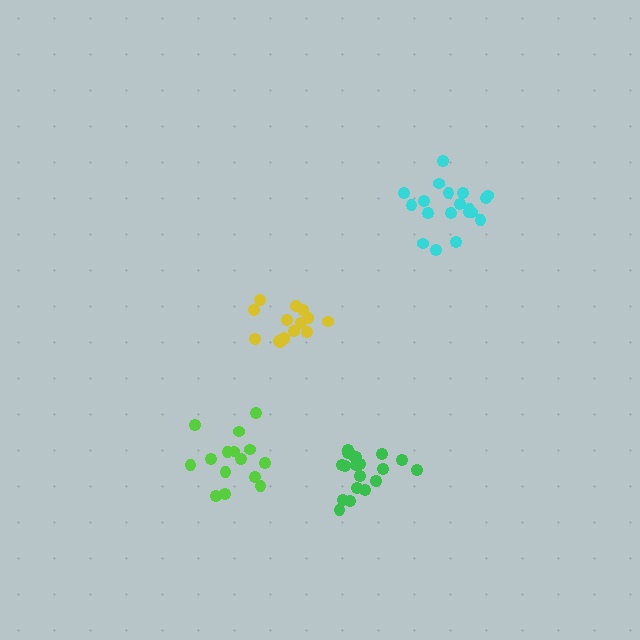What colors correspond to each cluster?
The clusters are colored: lime, yellow, cyan, green.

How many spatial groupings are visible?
There are 4 spatial groupings.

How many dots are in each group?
Group 1: 15 dots, Group 2: 15 dots, Group 3: 19 dots, Group 4: 19 dots (68 total).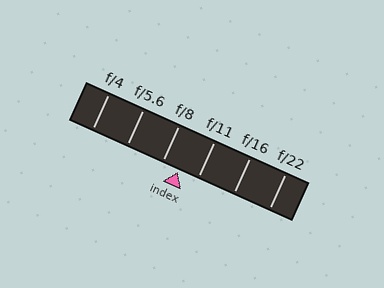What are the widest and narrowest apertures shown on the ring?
The widest aperture shown is f/4 and the narrowest is f/22.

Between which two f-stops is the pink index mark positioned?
The index mark is between f/8 and f/11.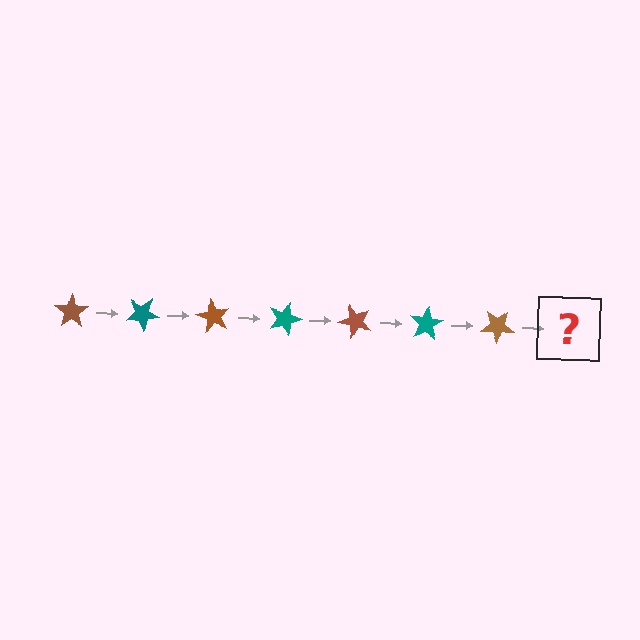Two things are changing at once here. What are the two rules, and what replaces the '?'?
The two rules are that it rotates 30 degrees each step and the color cycles through brown and teal. The '?' should be a teal star, rotated 210 degrees from the start.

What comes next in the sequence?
The next element should be a teal star, rotated 210 degrees from the start.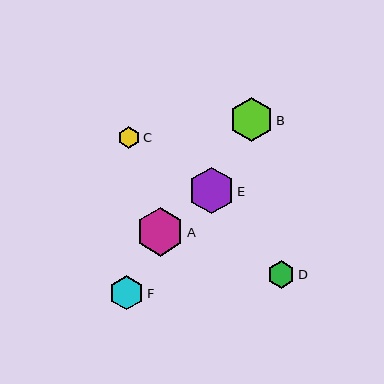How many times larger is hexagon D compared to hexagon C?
Hexagon D is approximately 1.3 times the size of hexagon C.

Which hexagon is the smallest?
Hexagon C is the smallest with a size of approximately 21 pixels.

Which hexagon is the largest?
Hexagon A is the largest with a size of approximately 48 pixels.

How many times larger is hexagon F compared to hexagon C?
Hexagon F is approximately 1.6 times the size of hexagon C.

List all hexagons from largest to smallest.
From largest to smallest: A, E, B, F, D, C.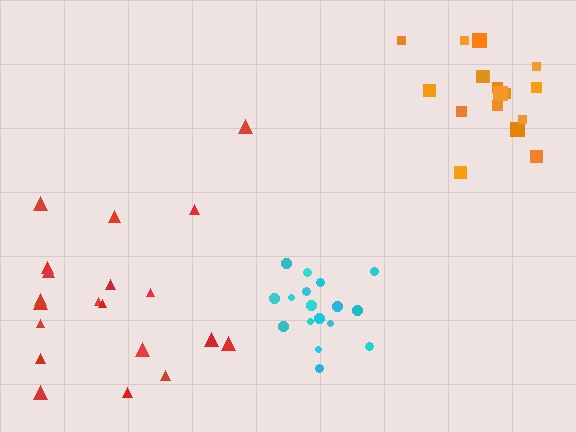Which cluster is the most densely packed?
Cyan.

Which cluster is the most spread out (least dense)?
Red.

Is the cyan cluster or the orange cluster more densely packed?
Cyan.